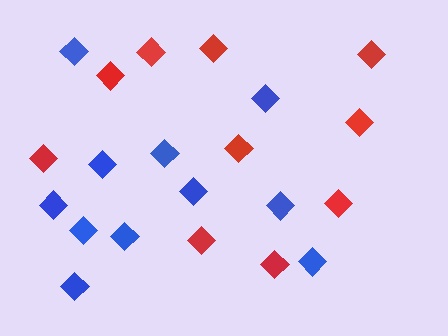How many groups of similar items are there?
There are 2 groups: one group of red diamonds (10) and one group of blue diamonds (11).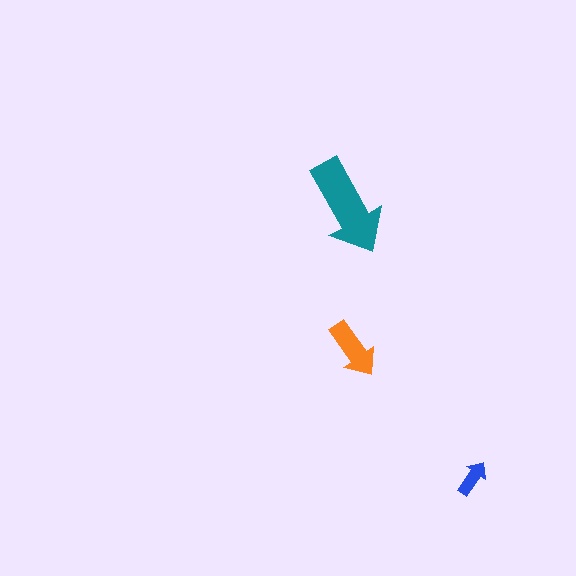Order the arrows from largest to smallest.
the teal one, the orange one, the blue one.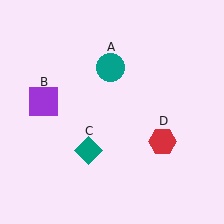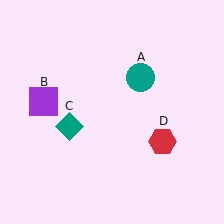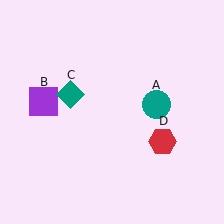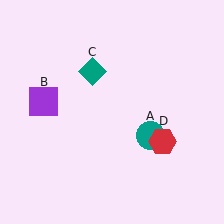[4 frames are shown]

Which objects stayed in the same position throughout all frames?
Purple square (object B) and red hexagon (object D) remained stationary.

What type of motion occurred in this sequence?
The teal circle (object A), teal diamond (object C) rotated clockwise around the center of the scene.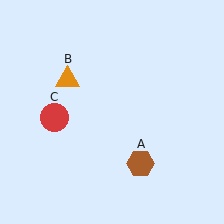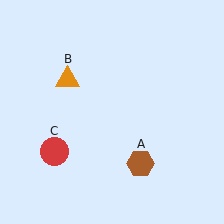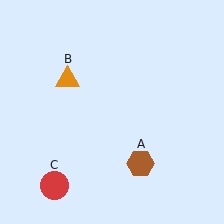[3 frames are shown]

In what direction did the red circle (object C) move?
The red circle (object C) moved down.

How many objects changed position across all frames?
1 object changed position: red circle (object C).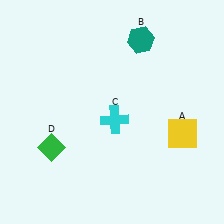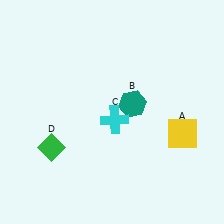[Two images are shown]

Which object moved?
The teal hexagon (B) moved down.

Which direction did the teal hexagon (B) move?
The teal hexagon (B) moved down.